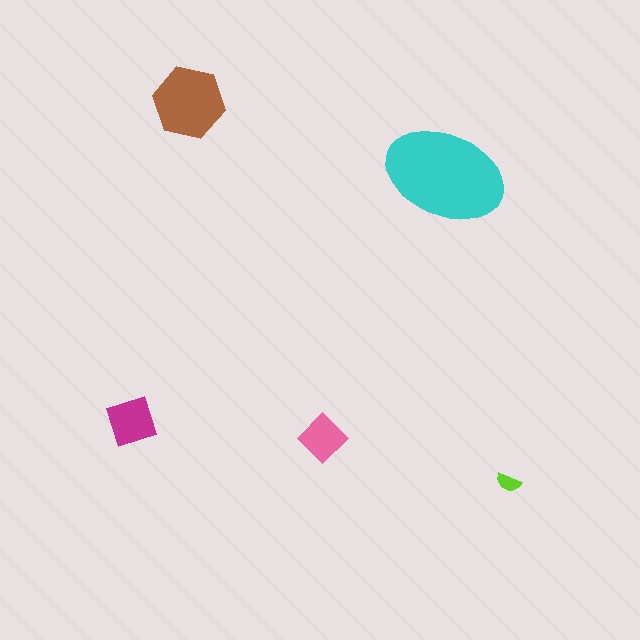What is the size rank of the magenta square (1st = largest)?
3rd.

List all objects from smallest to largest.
The lime semicircle, the pink diamond, the magenta square, the brown hexagon, the cyan ellipse.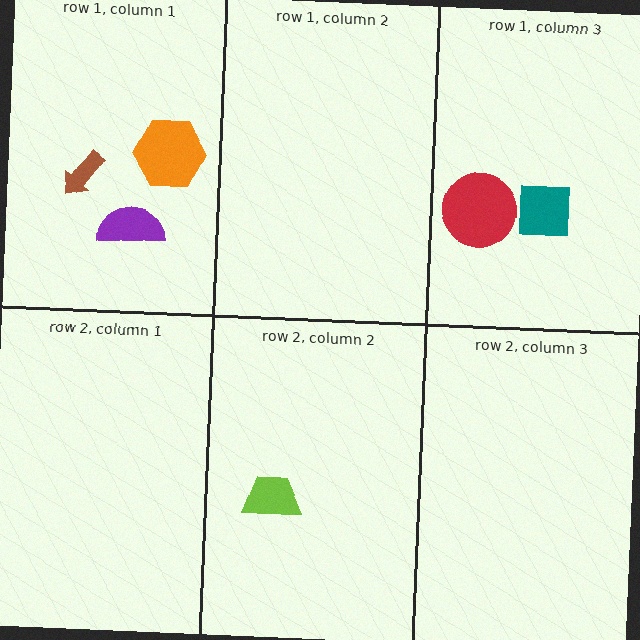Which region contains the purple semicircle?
The row 1, column 1 region.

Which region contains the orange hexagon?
The row 1, column 1 region.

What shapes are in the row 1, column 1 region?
The purple semicircle, the orange hexagon, the brown arrow.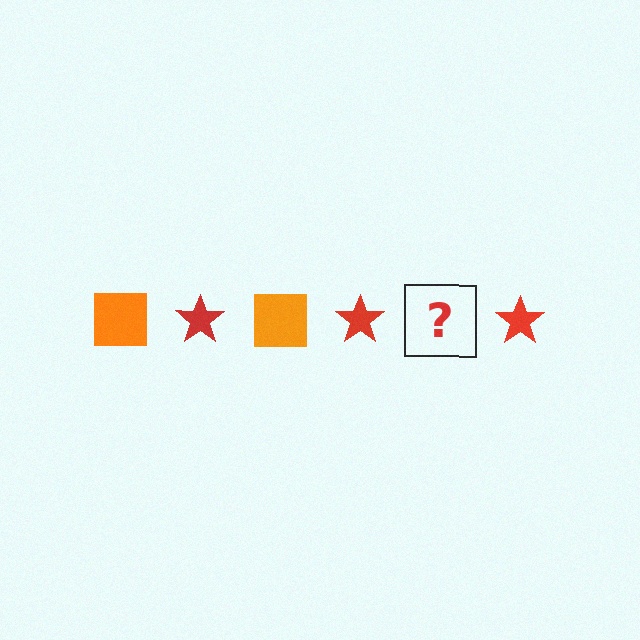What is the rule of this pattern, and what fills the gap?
The rule is that the pattern alternates between orange square and red star. The gap should be filled with an orange square.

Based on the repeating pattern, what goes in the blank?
The blank should be an orange square.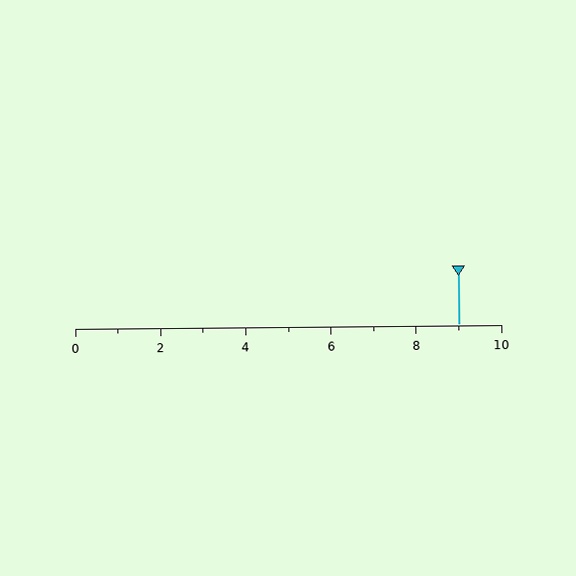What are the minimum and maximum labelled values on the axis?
The axis runs from 0 to 10.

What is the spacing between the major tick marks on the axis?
The major ticks are spaced 2 apart.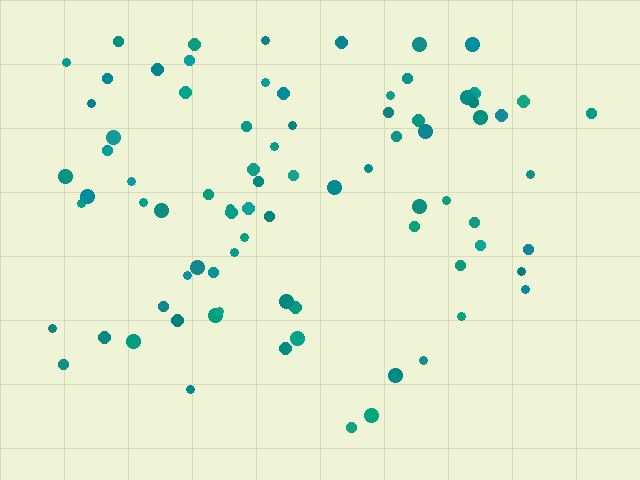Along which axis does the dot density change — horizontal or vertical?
Vertical.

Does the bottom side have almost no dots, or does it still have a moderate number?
Still a moderate number, just noticeably fewer than the top.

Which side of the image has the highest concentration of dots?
The top.